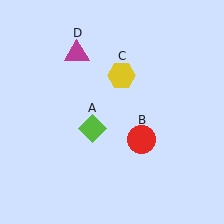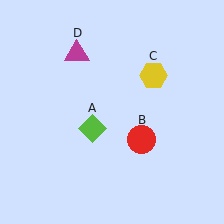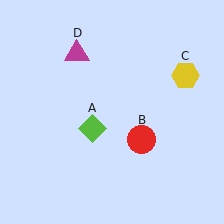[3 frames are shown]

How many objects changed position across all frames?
1 object changed position: yellow hexagon (object C).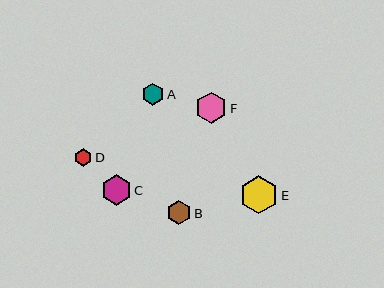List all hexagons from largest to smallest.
From largest to smallest: E, F, C, B, A, D.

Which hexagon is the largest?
Hexagon E is the largest with a size of approximately 38 pixels.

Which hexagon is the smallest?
Hexagon D is the smallest with a size of approximately 17 pixels.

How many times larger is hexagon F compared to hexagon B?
Hexagon F is approximately 1.3 times the size of hexagon B.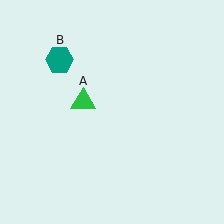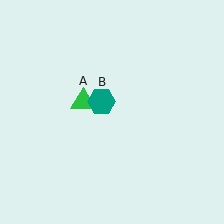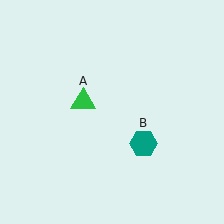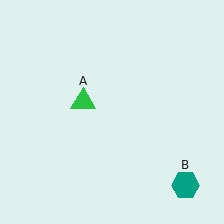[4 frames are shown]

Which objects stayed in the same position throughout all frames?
Green triangle (object A) remained stationary.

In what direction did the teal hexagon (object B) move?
The teal hexagon (object B) moved down and to the right.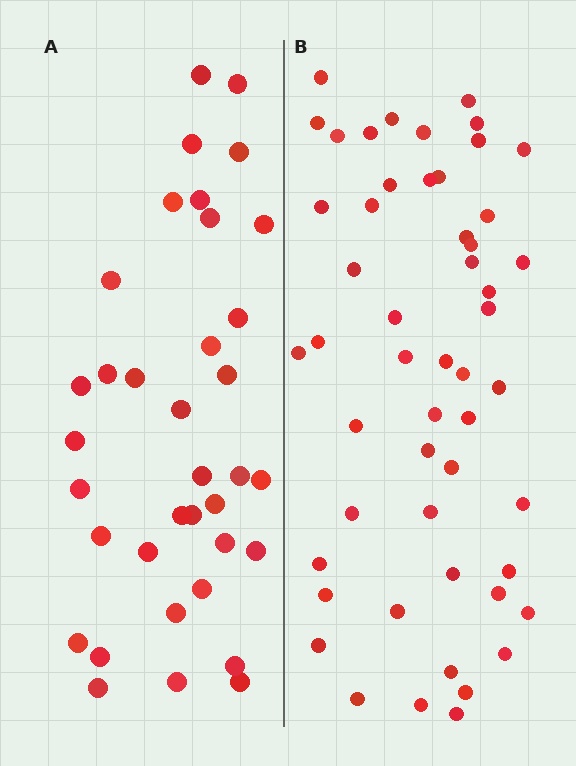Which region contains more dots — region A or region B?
Region B (the right region) has more dots.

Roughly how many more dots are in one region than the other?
Region B has approximately 15 more dots than region A.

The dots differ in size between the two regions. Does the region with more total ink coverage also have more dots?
No. Region A has more total ink coverage because its dots are larger, but region B actually contains more individual dots. Total area can be misleading — the number of items is what matters here.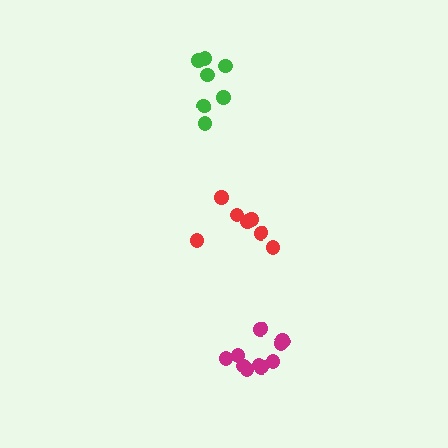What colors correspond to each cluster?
The clusters are colored: red, green, magenta.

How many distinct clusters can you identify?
There are 3 distinct clusters.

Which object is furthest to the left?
The green cluster is leftmost.